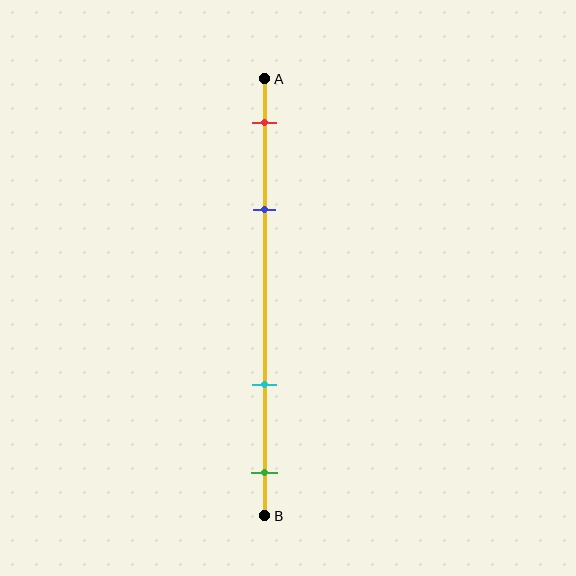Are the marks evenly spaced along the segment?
No, the marks are not evenly spaced.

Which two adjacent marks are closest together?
The red and blue marks are the closest adjacent pair.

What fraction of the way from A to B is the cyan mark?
The cyan mark is approximately 70% (0.7) of the way from A to B.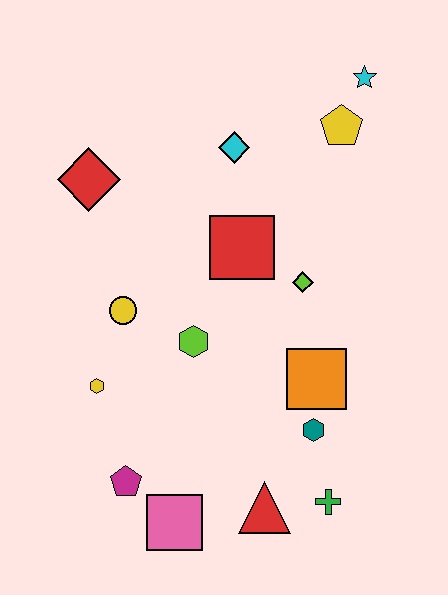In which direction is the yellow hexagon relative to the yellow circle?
The yellow hexagon is below the yellow circle.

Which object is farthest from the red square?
The pink square is farthest from the red square.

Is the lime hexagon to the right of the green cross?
No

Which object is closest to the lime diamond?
The red square is closest to the lime diamond.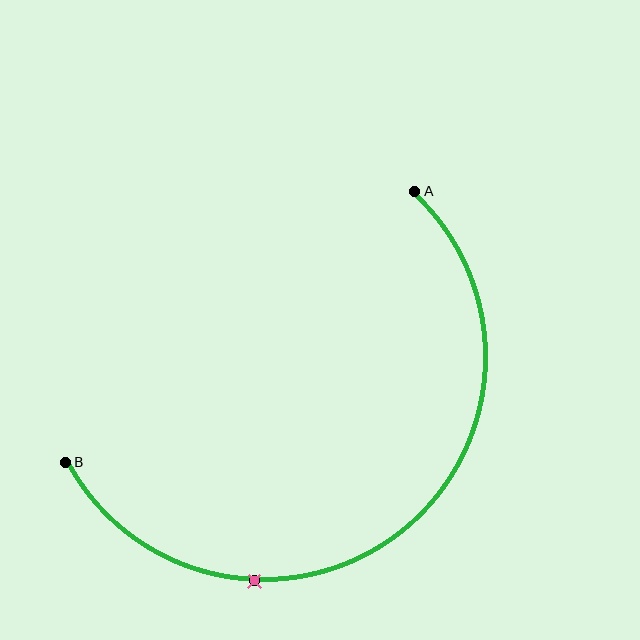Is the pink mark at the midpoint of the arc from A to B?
No. The pink mark lies on the arc but is closer to endpoint B. The arc midpoint would be at the point on the curve equidistant along the arc from both A and B.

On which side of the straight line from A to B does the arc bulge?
The arc bulges below and to the right of the straight line connecting A and B.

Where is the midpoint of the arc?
The arc midpoint is the point on the curve farthest from the straight line joining A and B. It sits below and to the right of that line.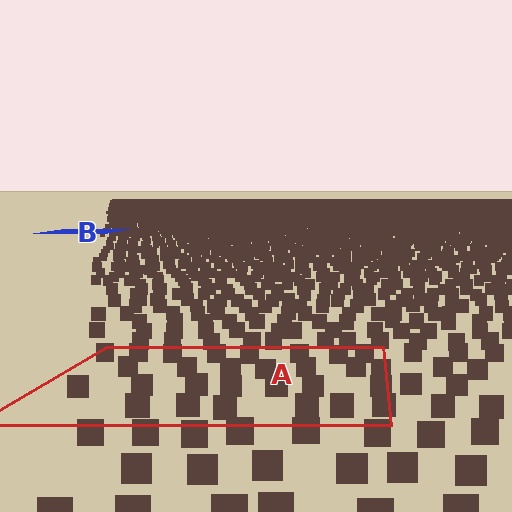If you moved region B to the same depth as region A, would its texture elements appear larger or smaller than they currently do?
They would appear larger. At a closer depth, the same texture elements are projected at a bigger on-screen size.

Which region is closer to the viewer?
Region A is closer. The texture elements there are larger and more spread out.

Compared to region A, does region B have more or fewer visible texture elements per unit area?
Region B has more texture elements per unit area — they are packed more densely because it is farther away.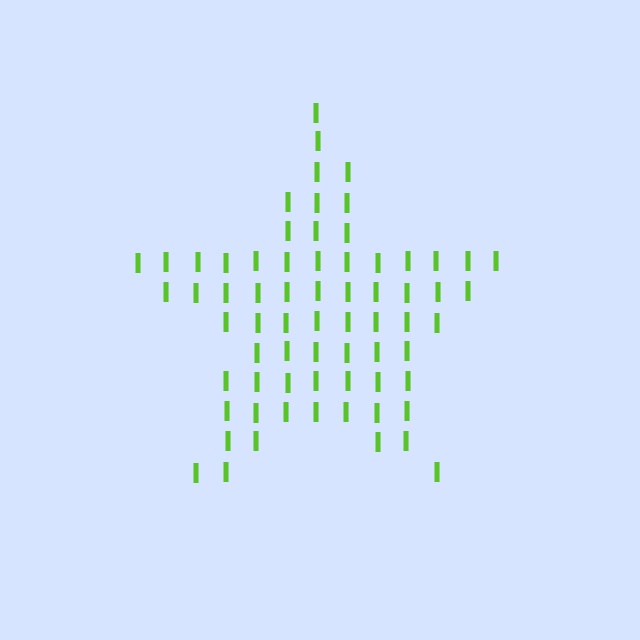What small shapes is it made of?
It is made of small letter I's.